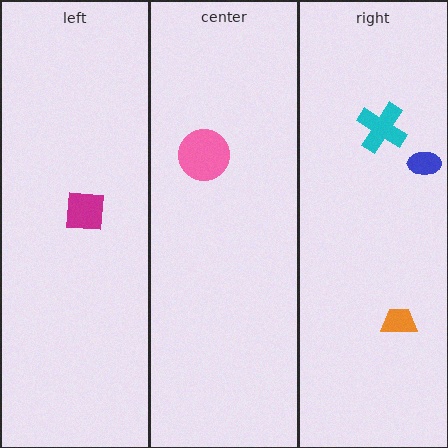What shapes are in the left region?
The magenta square.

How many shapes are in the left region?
1.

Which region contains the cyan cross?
The right region.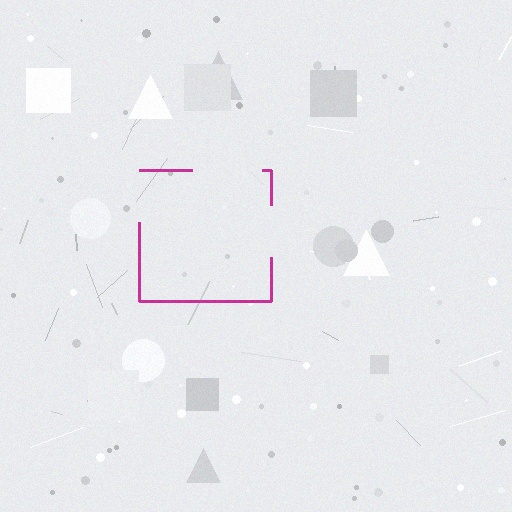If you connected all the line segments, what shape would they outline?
They would outline a square.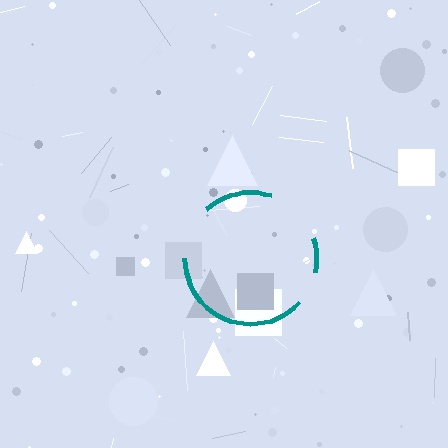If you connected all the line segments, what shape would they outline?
They would outline a circle.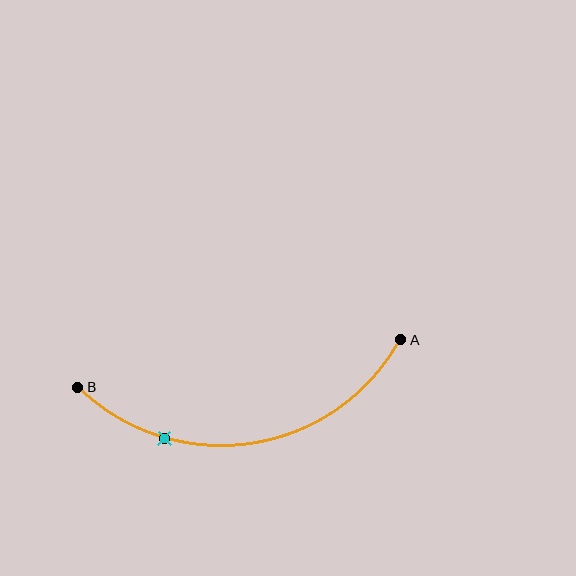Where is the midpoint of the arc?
The arc midpoint is the point on the curve farthest from the straight line joining A and B. It sits below that line.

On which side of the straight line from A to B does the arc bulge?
The arc bulges below the straight line connecting A and B.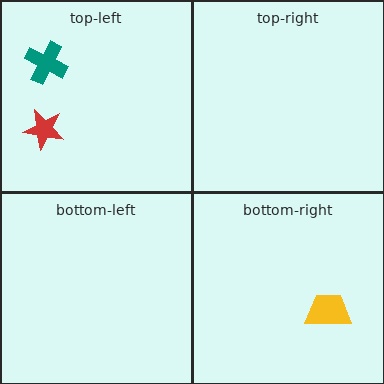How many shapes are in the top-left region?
2.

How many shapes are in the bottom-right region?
1.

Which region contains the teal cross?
The top-left region.